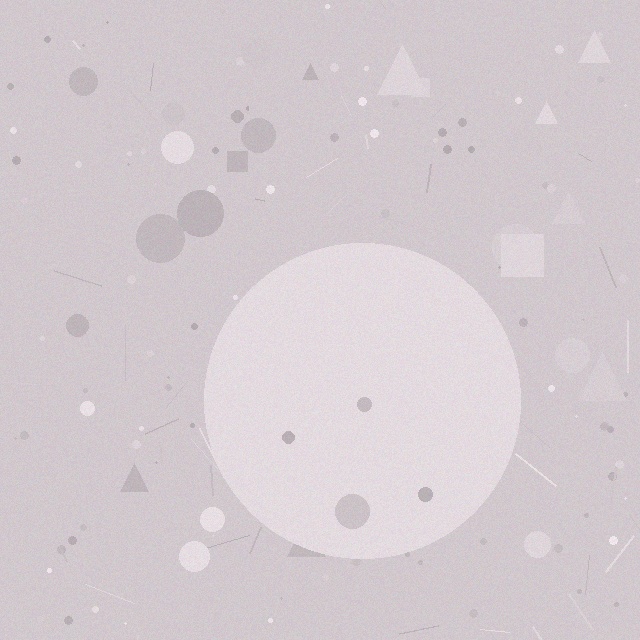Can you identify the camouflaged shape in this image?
The camouflaged shape is a circle.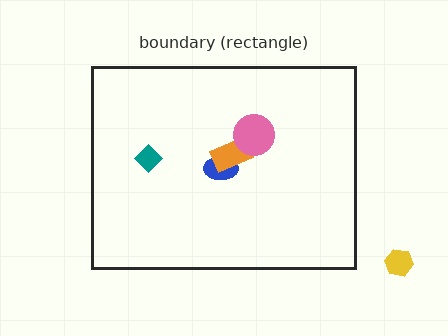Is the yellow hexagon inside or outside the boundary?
Outside.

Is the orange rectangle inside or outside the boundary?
Inside.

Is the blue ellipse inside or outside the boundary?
Inside.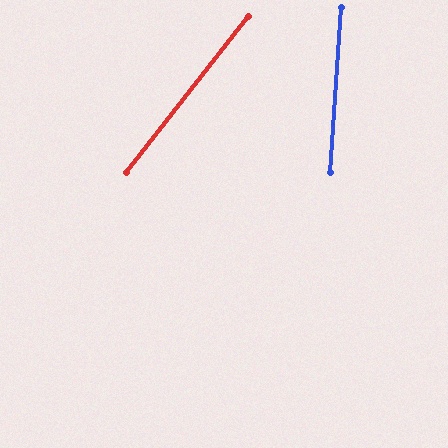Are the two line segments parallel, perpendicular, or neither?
Neither parallel nor perpendicular — they differ by about 34°.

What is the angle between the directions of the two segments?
Approximately 34 degrees.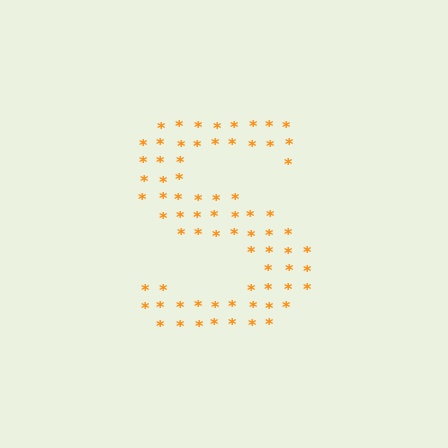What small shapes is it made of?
It is made of small asterisks.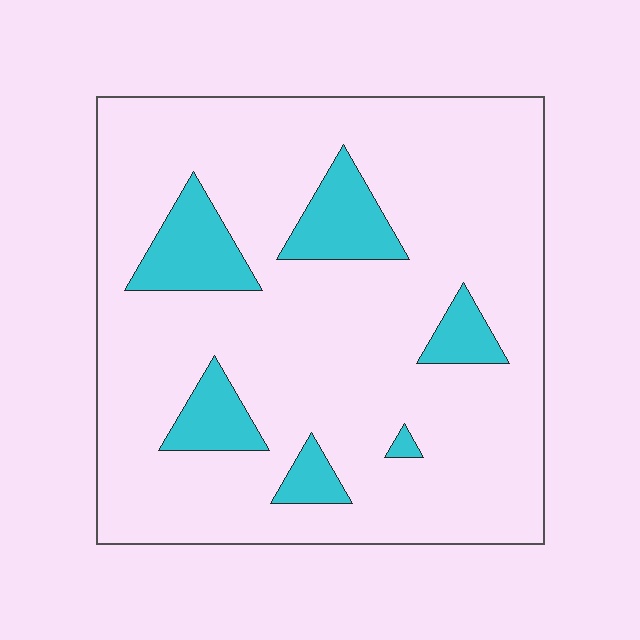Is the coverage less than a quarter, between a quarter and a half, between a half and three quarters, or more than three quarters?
Less than a quarter.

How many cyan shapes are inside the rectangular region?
6.